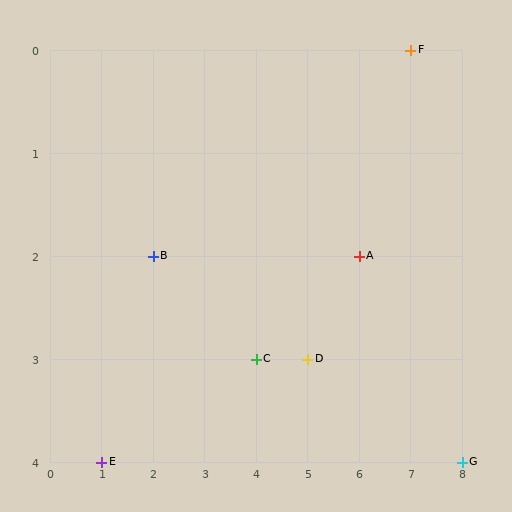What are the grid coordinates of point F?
Point F is at grid coordinates (7, 0).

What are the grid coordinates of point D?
Point D is at grid coordinates (5, 3).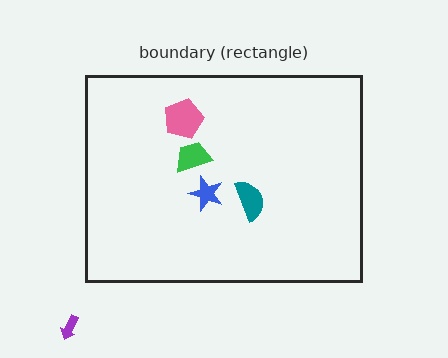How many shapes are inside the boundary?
4 inside, 1 outside.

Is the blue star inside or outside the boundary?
Inside.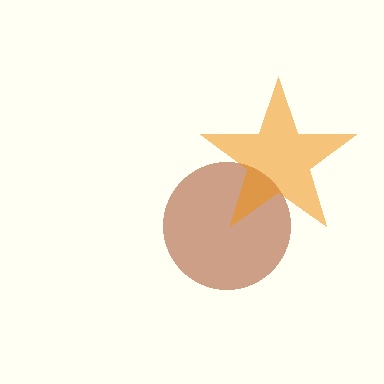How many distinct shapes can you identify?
There are 2 distinct shapes: a brown circle, an orange star.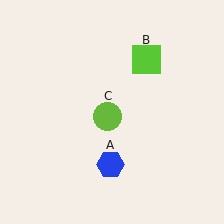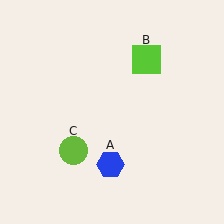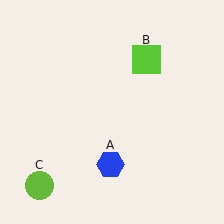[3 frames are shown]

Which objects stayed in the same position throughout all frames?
Blue hexagon (object A) and lime square (object B) remained stationary.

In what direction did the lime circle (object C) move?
The lime circle (object C) moved down and to the left.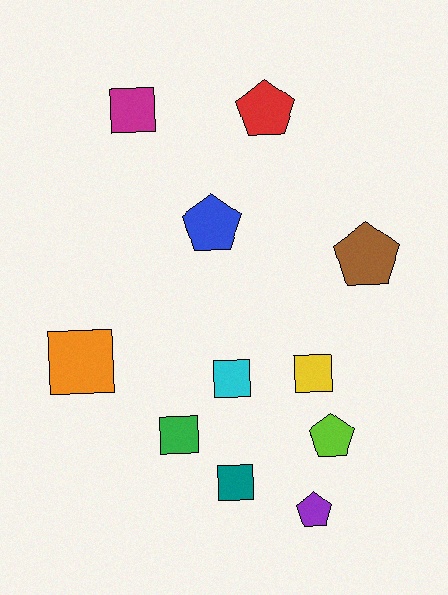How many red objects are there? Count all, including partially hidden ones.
There is 1 red object.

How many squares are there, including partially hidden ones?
There are 6 squares.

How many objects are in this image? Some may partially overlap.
There are 11 objects.